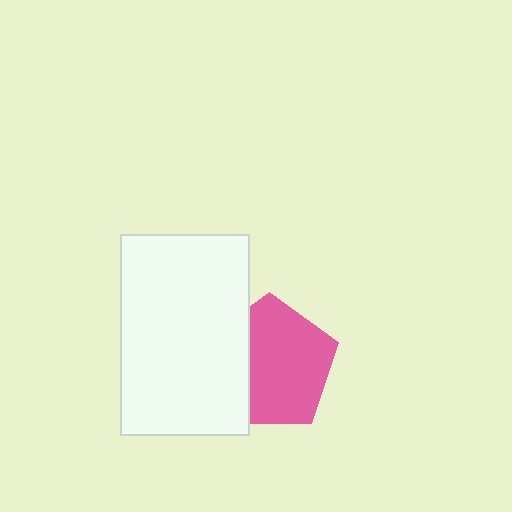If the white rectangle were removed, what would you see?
You would see the complete pink pentagon.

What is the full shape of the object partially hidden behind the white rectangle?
The partially hidden object is a pink pentagon.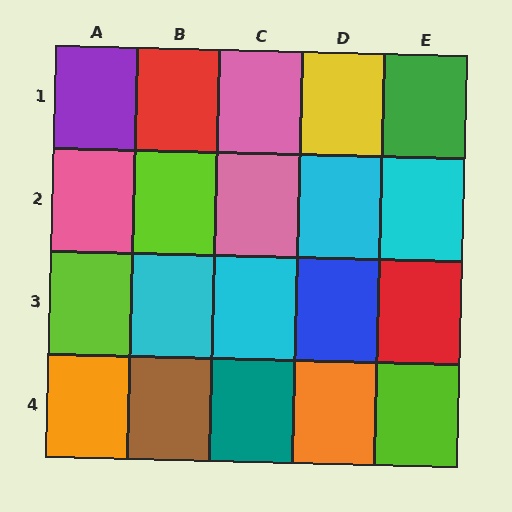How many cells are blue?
1 cell is blue.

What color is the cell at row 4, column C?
Teal.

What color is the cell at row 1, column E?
Green.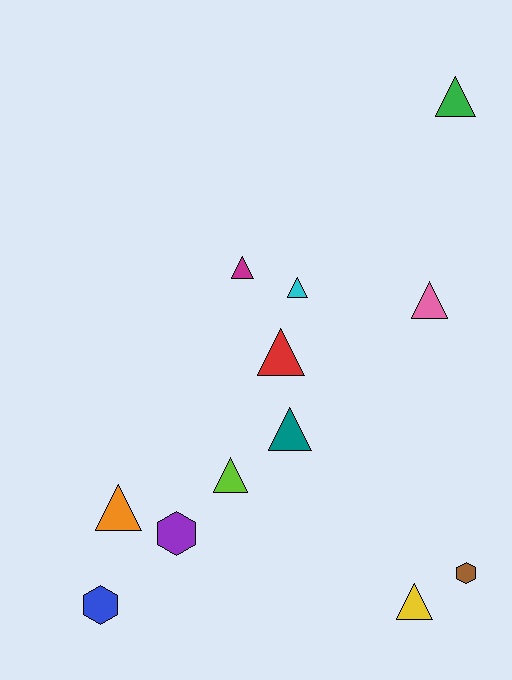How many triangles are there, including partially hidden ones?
There are 9 triangles.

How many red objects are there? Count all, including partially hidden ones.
There is 1 red object.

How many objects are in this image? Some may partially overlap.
There are 12 objects.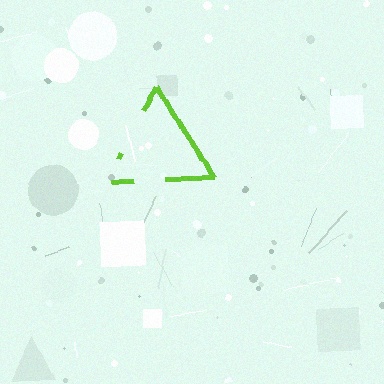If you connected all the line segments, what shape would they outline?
They would outline a triangle.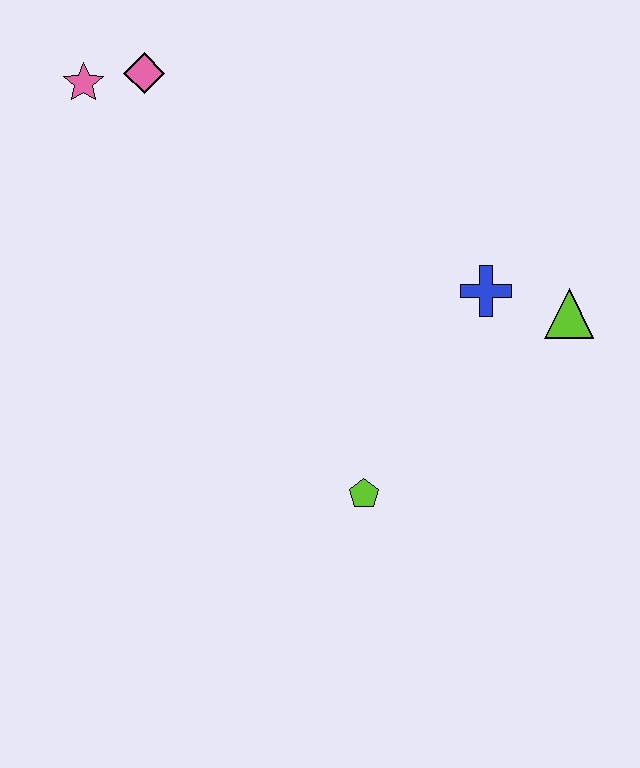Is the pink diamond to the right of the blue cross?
No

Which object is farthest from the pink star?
The lime triangle is farthest from the pink star.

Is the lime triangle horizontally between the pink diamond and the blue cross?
No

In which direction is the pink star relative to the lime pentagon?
The pink star is above the lime pentagon.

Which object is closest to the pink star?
The pink diamond is closest to the pink star.